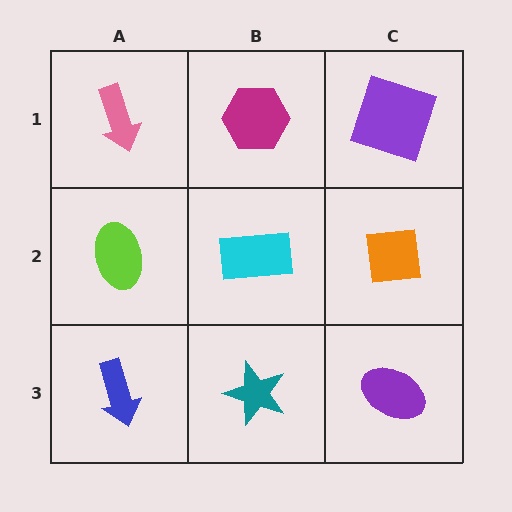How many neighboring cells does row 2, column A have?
3.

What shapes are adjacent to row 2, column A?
A pink arrow (row 1, column A), a blue arrow (row 3, column A), a cyan rectangle (row 2, column B).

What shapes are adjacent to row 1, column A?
A lime ellipse (row 2, column A), a magenta hexagon (row 1, column B).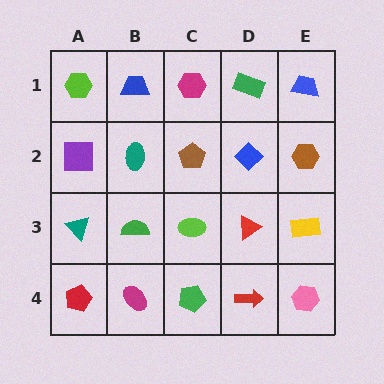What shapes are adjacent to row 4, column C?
A lime ellipse (row 3, column C), a magenta ellipse (row 4, column B), a red arrow (row 4, column D).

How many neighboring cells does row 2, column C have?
4.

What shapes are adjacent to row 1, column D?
A blue diamond (row 2, column D), a magenta hexagon (row 1, column C), a blue trapezoid (row 1, column E).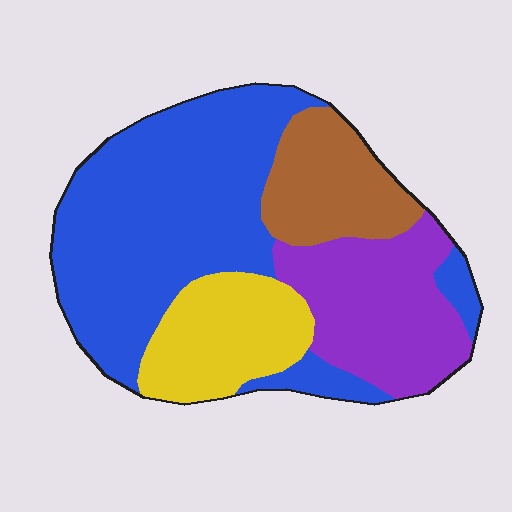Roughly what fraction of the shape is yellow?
Yellow covers about 15% of the shape.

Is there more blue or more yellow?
Blue.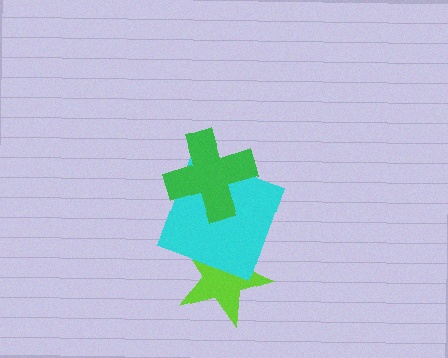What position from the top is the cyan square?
The cyan square is 2nd from the top.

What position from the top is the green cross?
The green cross is 1st from the top.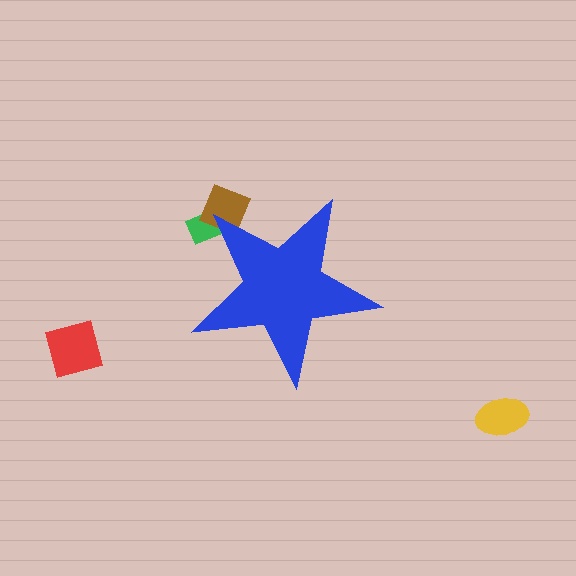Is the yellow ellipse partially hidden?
No, the yellow ellipse is fully visible.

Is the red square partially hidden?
No, the red square is fully visible.